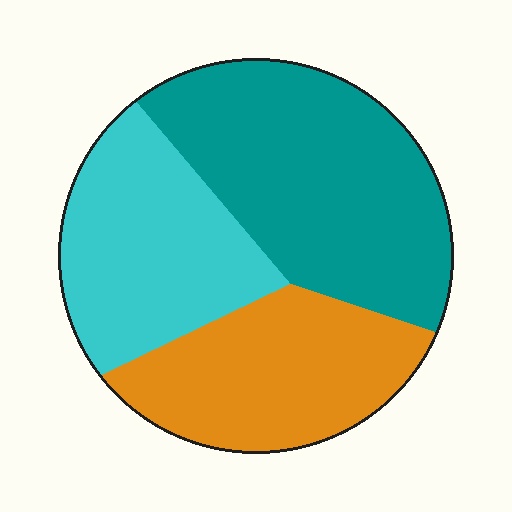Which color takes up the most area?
Teal, at roughly 40%.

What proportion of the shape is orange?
Orange takes up about one quarter (1/4) of the shape.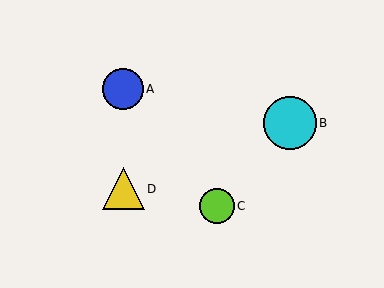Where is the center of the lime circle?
The center of the lime circle is at (217, 206).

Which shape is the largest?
The cyan circle (labeled B) is the largest.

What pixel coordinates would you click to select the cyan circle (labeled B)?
Click at (290, 123) to select the cyan circle B.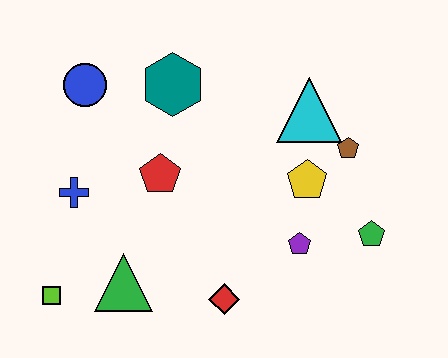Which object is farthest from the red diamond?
The blue circle is farthest from the red diamond.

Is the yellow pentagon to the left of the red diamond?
No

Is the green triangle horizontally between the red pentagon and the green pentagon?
No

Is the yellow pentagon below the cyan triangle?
Yes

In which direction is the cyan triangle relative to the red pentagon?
The cyan triangle is to the right of the red pentagon.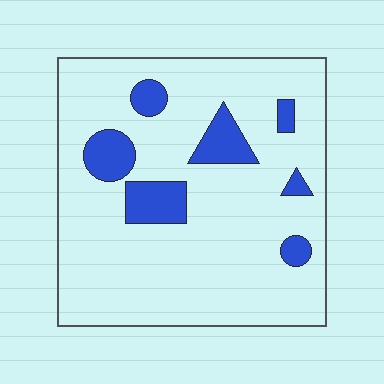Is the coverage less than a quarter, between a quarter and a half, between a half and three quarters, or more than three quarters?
Less than a quarter.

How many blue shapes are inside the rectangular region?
7.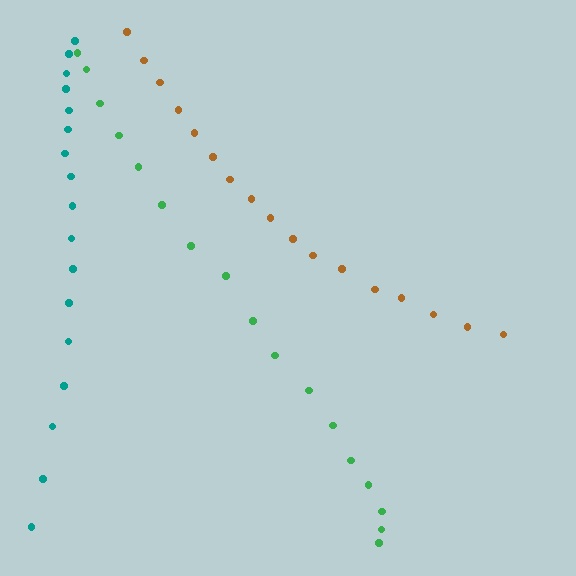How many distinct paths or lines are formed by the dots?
There are 3 distinct paths.